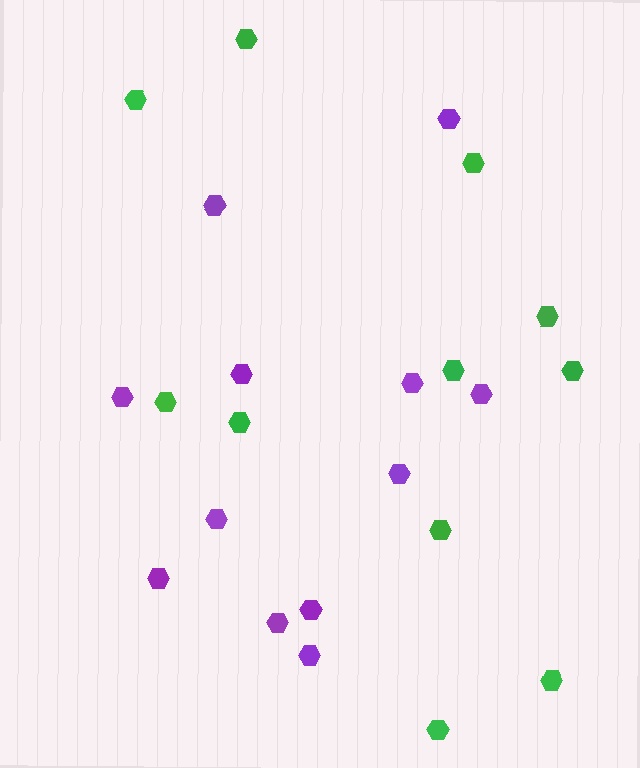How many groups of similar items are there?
There are 2 groups: one group of purple hexagons (12) and one group of green hexagons (11).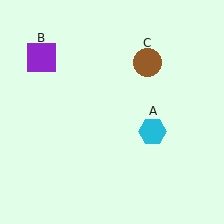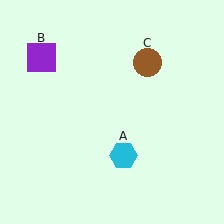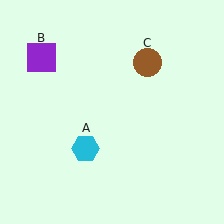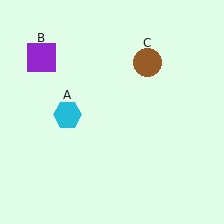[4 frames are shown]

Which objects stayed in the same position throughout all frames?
Purple square (object B) and brown circle (object C) remained stationary.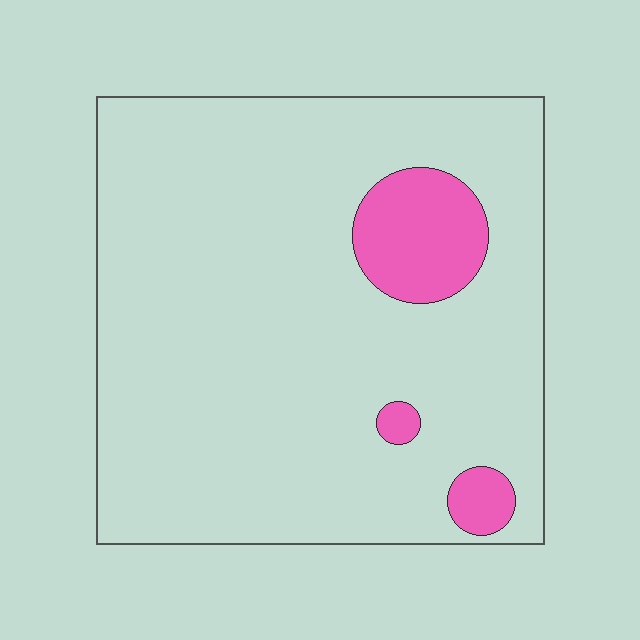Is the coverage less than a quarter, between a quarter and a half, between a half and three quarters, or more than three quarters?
Less than a quarter.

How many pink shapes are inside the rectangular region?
3.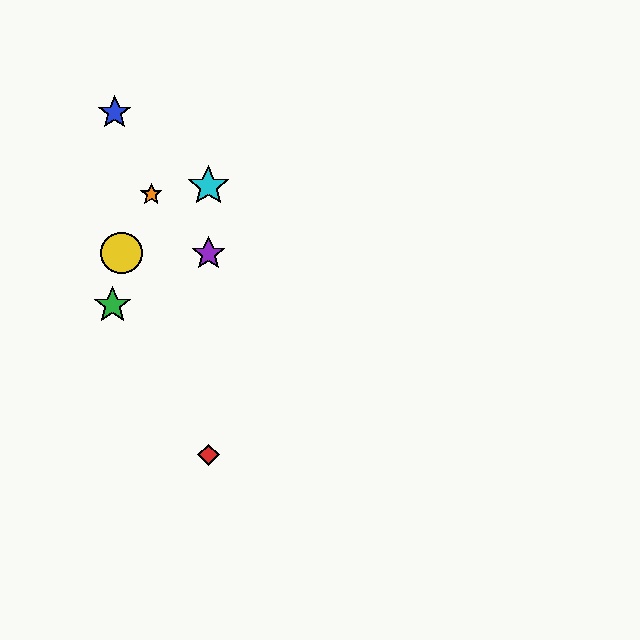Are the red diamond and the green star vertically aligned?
No, the red diamond is at x≈208 and the green star is at x≈112.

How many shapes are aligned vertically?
3 shapes (the red diamond, the purple star, the cyan star) are aligned vertically.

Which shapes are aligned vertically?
The red diamond, the purple star, the cyan star are aligned vertically.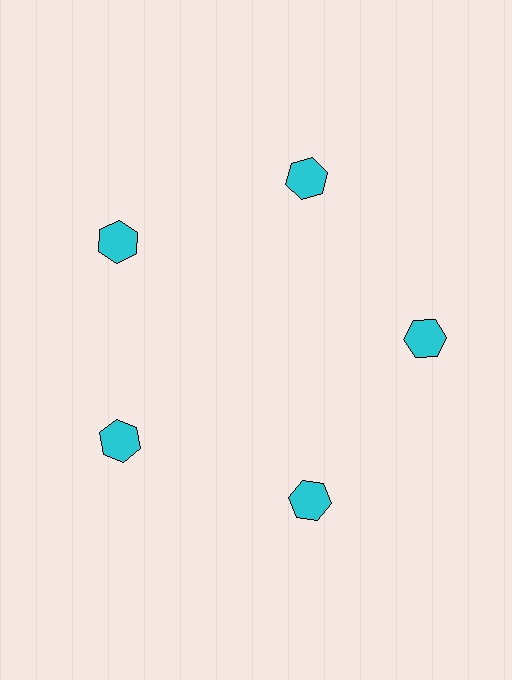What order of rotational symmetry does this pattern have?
This pattern has 5-fold rotational symmetry.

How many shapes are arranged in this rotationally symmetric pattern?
There are 5 shapes, arranged in 5 groups of 1.